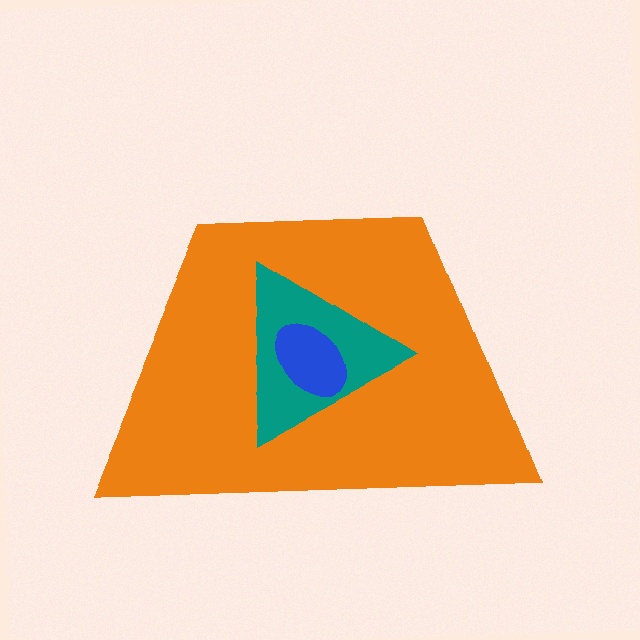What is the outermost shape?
The orange trapezoid.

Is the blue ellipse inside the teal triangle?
Yes.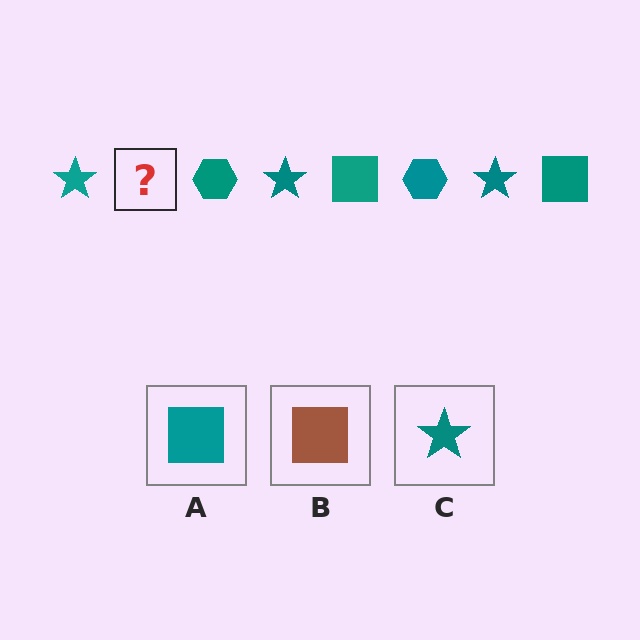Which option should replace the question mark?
Option A.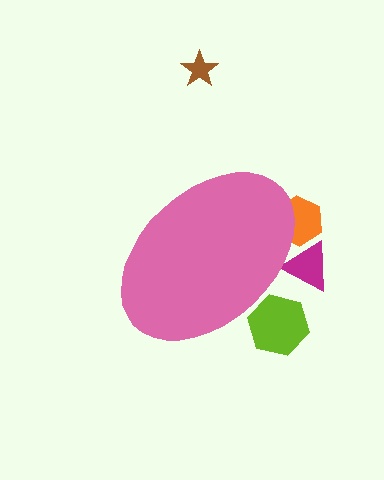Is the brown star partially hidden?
No, the brown star is fully visible.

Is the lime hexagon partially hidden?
Yes, the lime hexagon is partially hidden behind the pink ellipse.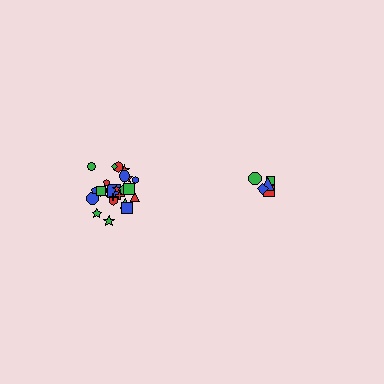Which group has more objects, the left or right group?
The left group.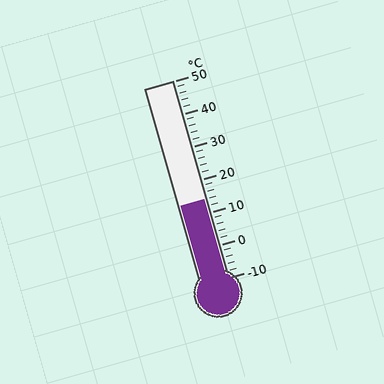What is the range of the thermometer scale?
The thermometer scale ranges from -10°C to 50°C.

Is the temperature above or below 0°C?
The temperature is above 0°C.